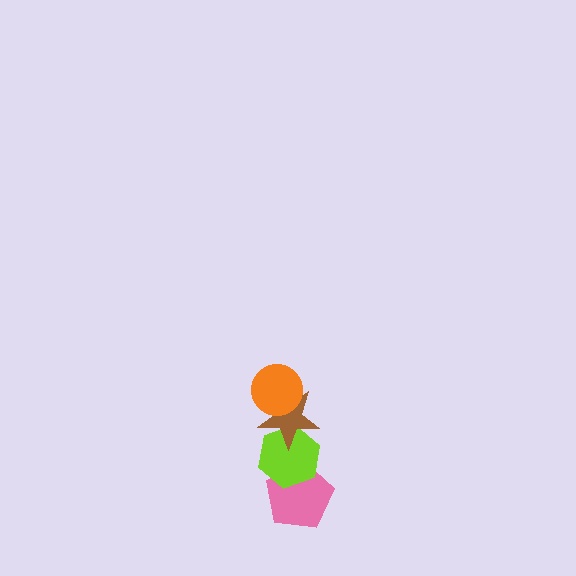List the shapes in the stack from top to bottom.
From top to bottom: the orange circle, the brown star, the lime hexagon, the pink pentagon.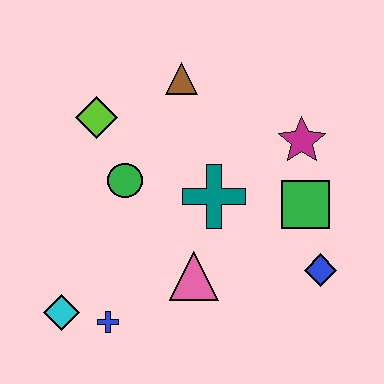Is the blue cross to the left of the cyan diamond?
No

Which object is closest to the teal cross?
The pink triangle is closest to the teal cross.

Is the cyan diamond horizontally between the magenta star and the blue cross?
No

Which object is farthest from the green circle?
The blue diamond is farthest from the green circle.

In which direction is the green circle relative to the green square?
The green circle is to the left of the green square.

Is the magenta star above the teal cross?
Yes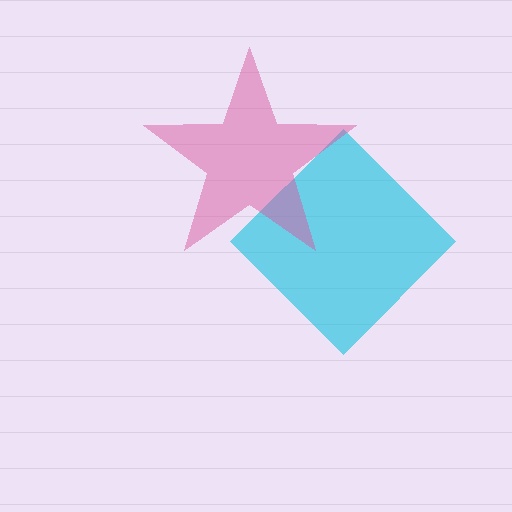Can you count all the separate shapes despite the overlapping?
Yes, there are 2 separate shapes.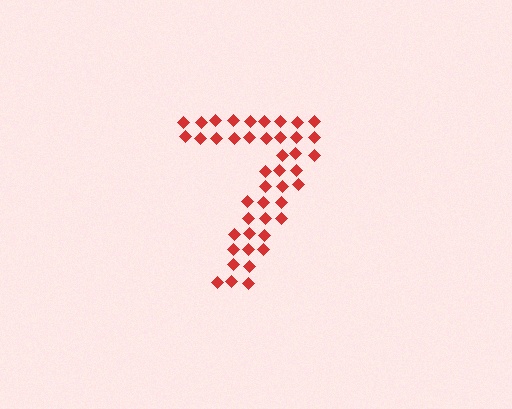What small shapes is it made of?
It is made of small diamonds.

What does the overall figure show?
The overall figure shows the digit 7.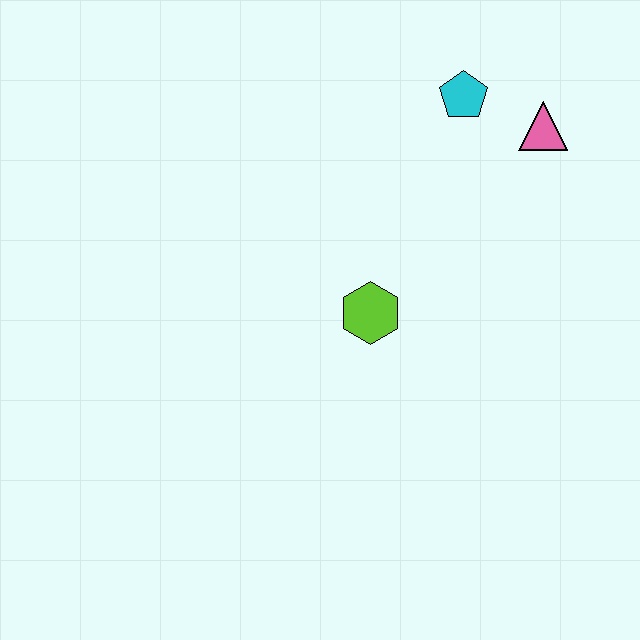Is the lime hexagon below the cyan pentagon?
Yes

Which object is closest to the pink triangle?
The cyan pentagon is closest to the pink triangle.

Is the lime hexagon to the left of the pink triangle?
Yes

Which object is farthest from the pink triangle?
The lime hexagon is farthest from the pink triangle.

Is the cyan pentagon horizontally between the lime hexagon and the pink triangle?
Yes